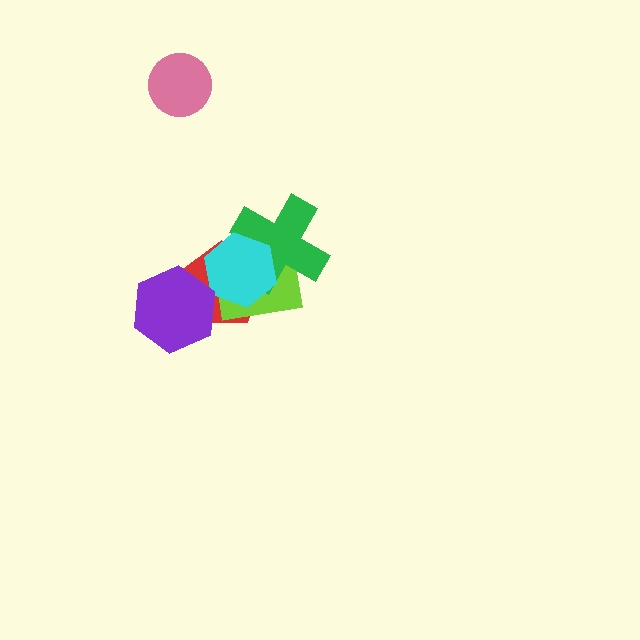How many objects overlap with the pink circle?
0 objects overlap with the pink circle.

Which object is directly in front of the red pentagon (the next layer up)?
The lime rectangle is directly in front of the red pentagon.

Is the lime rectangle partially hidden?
Yes, it is partially covered by another shape.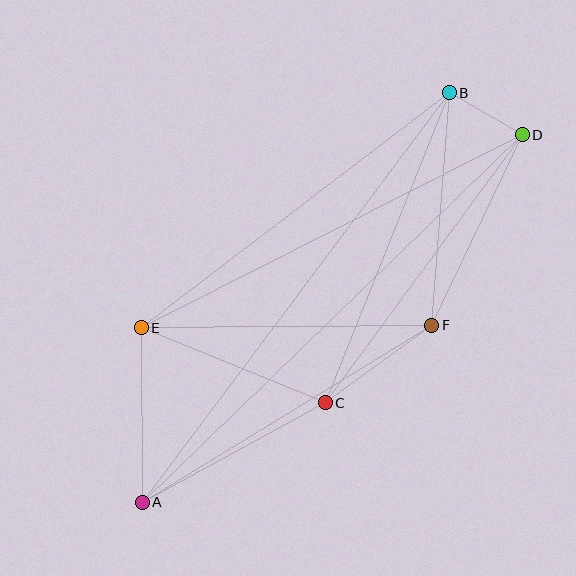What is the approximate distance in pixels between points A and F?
The distance between A and F is approximately 339 pixels.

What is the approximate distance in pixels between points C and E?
The distance between C and E is approximately 199 pixels.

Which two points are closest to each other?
Points B and D are closest to each other.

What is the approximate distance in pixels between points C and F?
The distance between C and F is approximately 132 pixels.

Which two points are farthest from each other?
Points A and D are farthest from each other.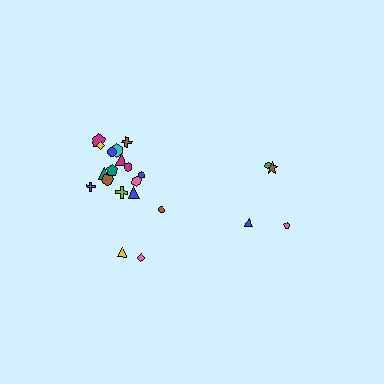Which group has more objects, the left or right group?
The left group.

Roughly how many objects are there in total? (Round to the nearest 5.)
Roughly 20 objects in total.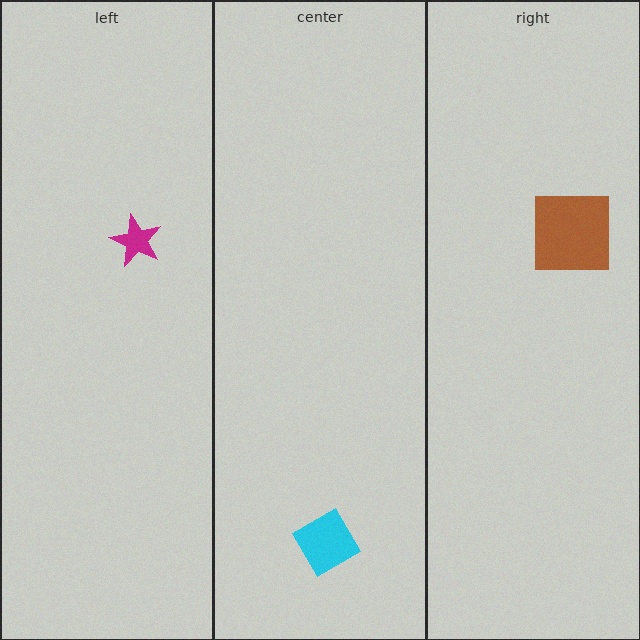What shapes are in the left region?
The magenta star.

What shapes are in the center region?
The cyan diamond.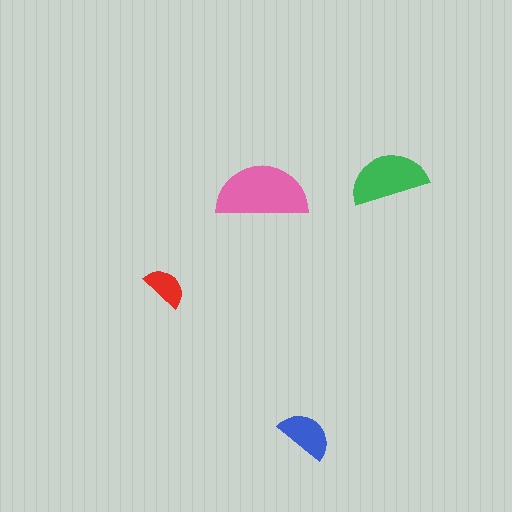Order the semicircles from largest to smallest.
the pink one, the green one, the blue one, the red one.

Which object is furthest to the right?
The green semicircle is rightmost.